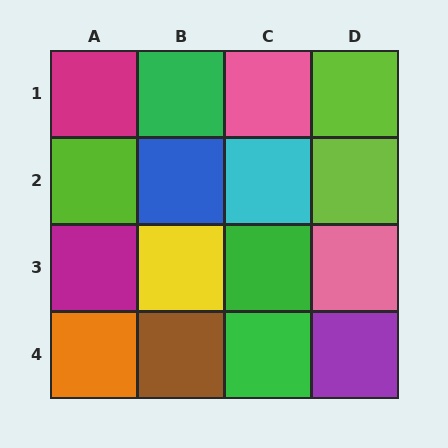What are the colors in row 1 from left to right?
Magenta, green, pink, lime.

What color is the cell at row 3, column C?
Green.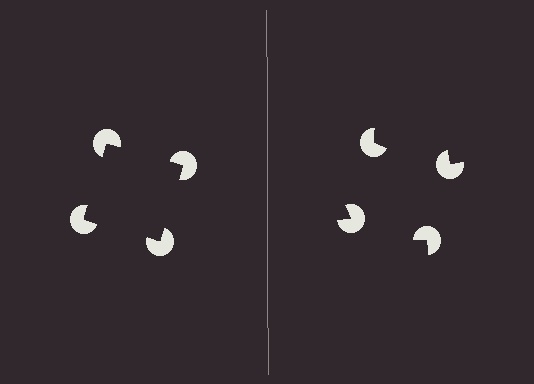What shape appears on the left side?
An illusory square.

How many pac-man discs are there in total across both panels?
8 — 4 on each side.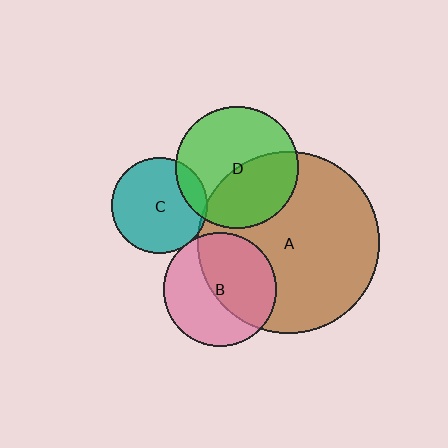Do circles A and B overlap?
Yes.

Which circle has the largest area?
Circle A (brown).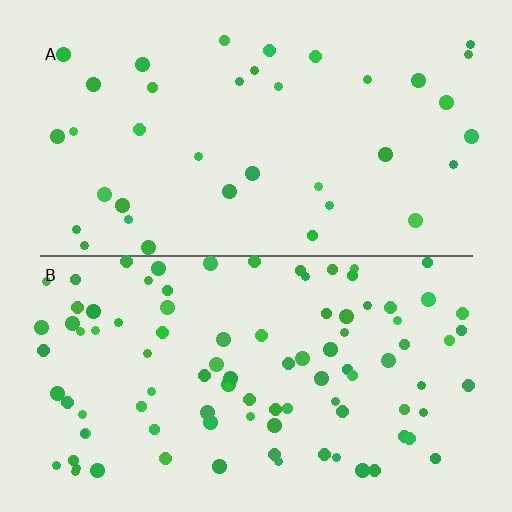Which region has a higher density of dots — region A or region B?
B (the bottom).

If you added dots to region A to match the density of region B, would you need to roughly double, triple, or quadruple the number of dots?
Approximately triple.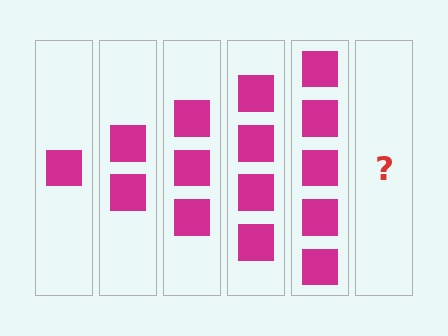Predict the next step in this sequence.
The next step is 6 squares.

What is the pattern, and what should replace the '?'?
The pattern is that each step adds one more square. The '?' should be 6 squares.